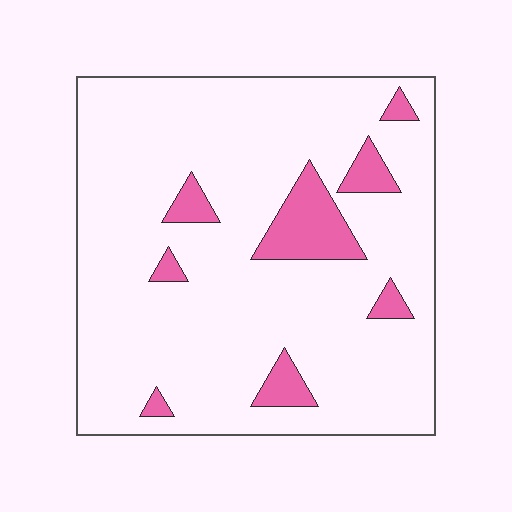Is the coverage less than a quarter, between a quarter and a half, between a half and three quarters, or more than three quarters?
Less than a quarter.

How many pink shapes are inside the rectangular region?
8.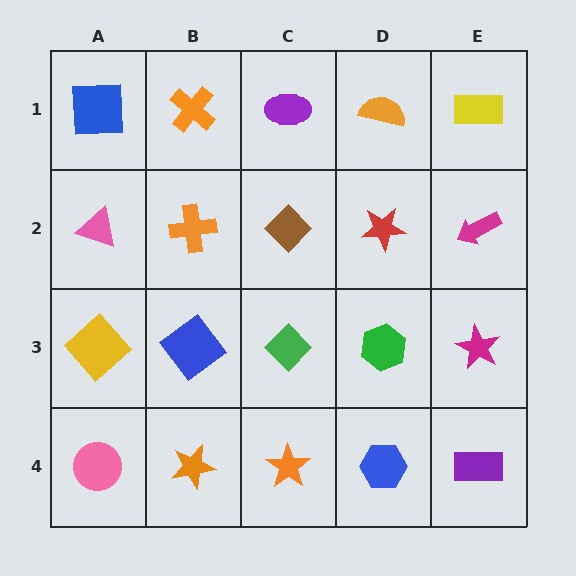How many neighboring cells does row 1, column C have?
3.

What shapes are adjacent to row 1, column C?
A brown diamond (row 2, column C), an orange cross (row 1, column B), an orange semicircle (row 1, column D).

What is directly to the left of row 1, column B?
A blue square.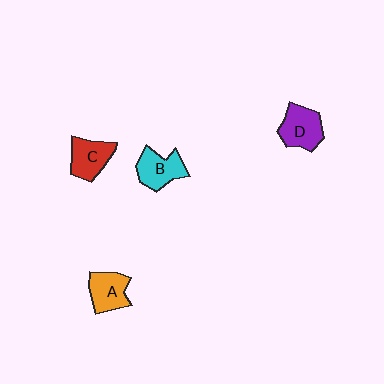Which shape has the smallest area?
Shape A (orange).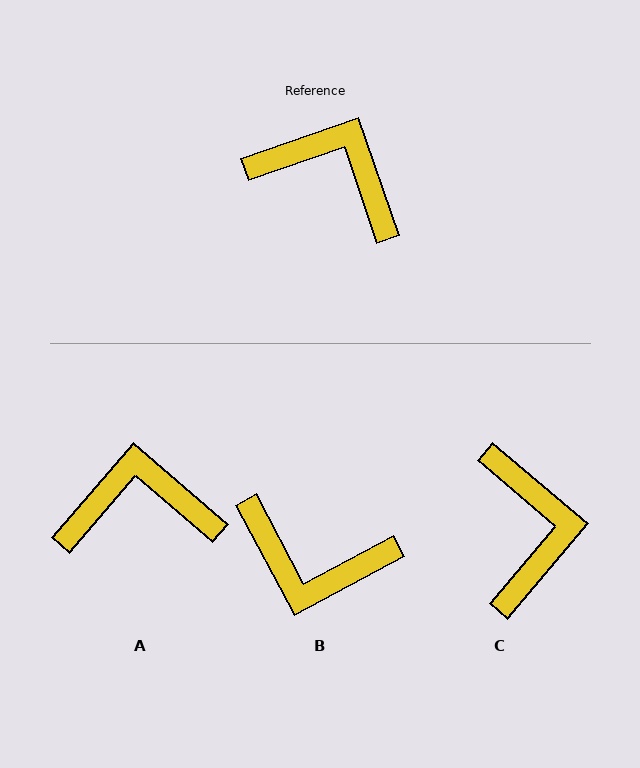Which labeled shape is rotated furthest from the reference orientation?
B, about 171 degrees away.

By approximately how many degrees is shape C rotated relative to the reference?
Approximately 59 degrees clockwise.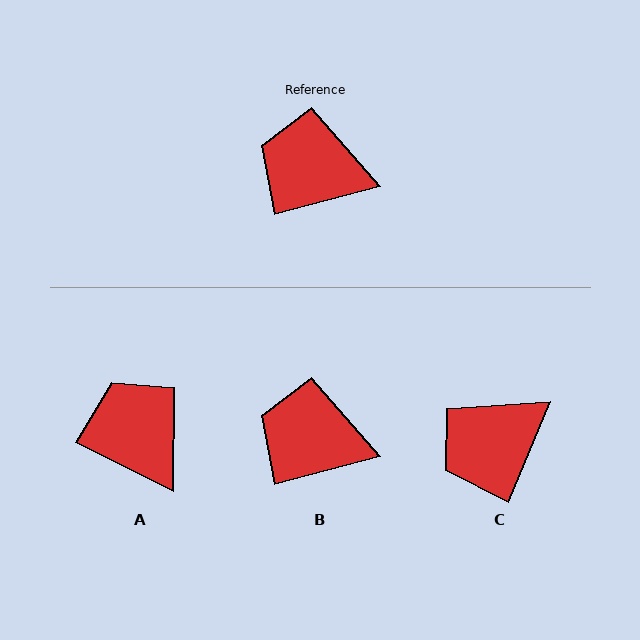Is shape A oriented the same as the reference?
No, it is off by about 42 degrees.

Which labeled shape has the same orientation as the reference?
B.